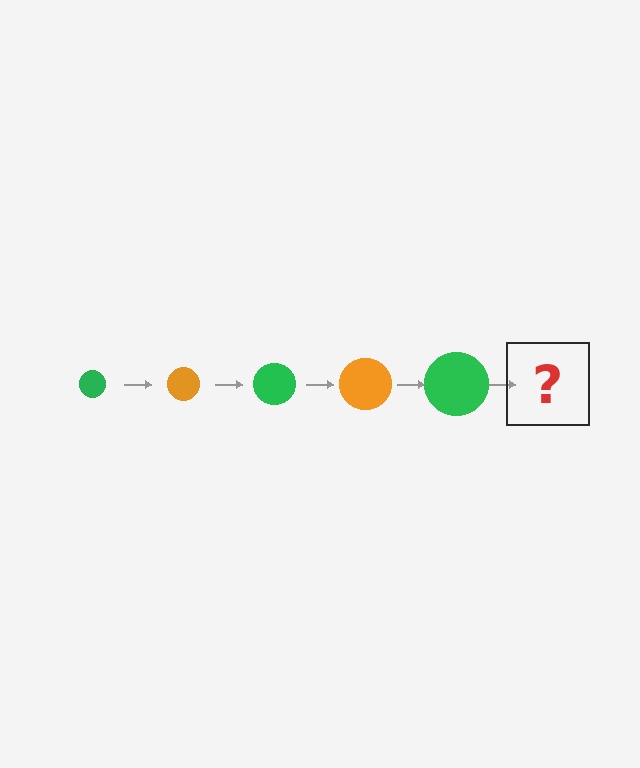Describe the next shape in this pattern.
It should be an orange circle, larger than the previous one.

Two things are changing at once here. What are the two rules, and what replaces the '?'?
The two rules are that the circle grows larger each step and the color cycles through green and orange. The '?' should be an orange circle, larger than the previous one.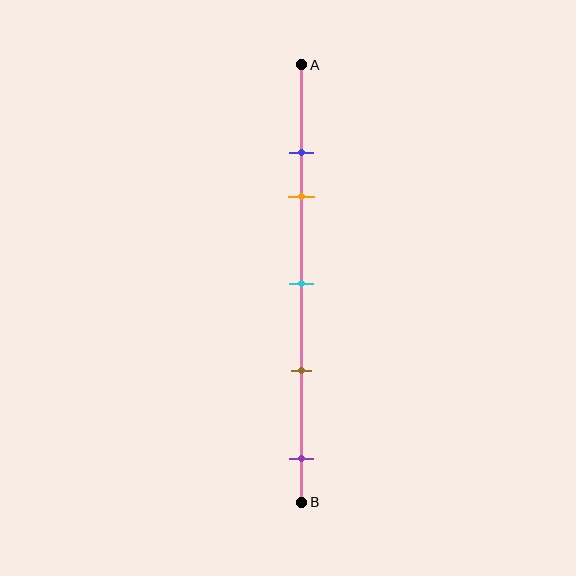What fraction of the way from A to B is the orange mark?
The orange mark is approximately 30% (0.3) of the way from A to B.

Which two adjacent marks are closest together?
The blue and orange marks are the closest adjacent pair.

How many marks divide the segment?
There are 5 marks dividing the segment.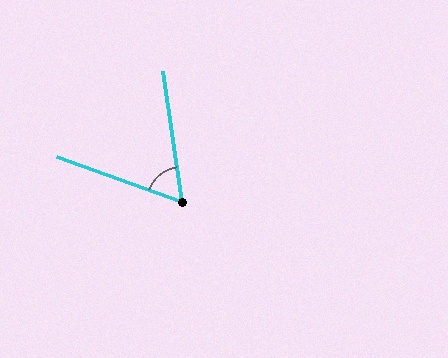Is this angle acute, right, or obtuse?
It is acute.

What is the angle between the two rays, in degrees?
Approximately 62 degrees.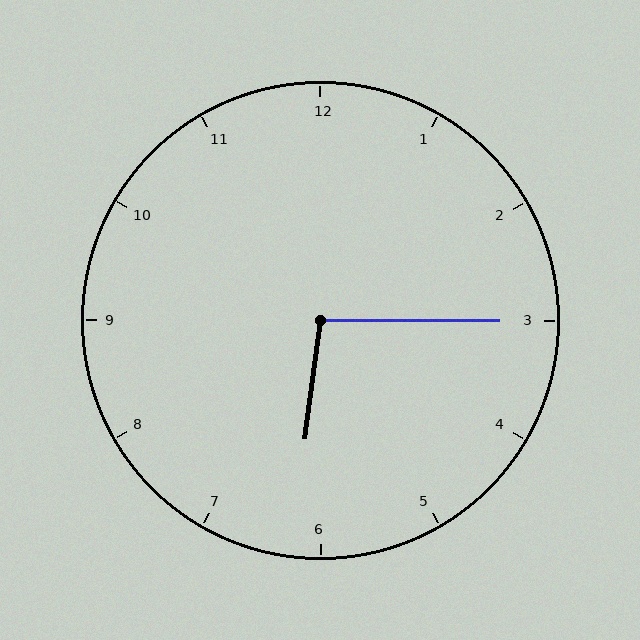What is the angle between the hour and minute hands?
Approximately 98 degrees.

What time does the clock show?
6:15.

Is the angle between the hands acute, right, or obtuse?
It is obtuse.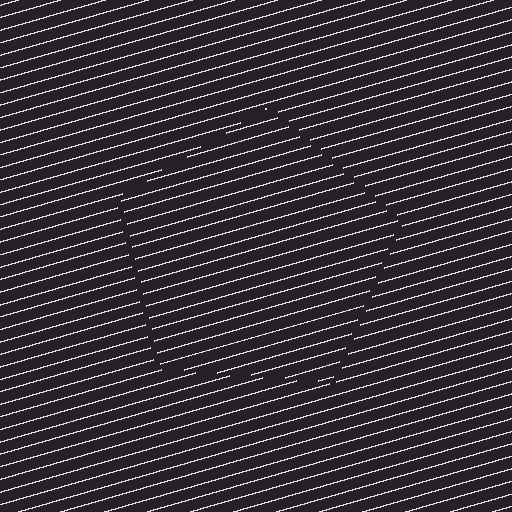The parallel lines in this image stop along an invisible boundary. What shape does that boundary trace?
An illusory pentagon. The interior of the shape contains the same grating, shifted by half a period — the contour is defined by the phase discontinuity where line-ends from the inner and outer gratings abut.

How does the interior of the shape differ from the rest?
The interior of the shape contains the same grating, shifted by half a period — the contour is defined by the phase discontinuity where line-ends from the inner and outer gratings abut.